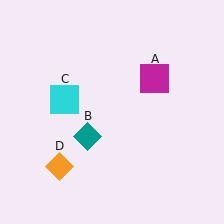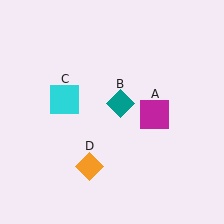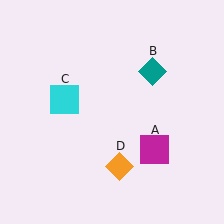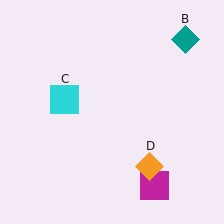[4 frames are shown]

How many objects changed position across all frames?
3 objects changed position: magenta square (object A), teal diamond (object B), orange diamond (object D).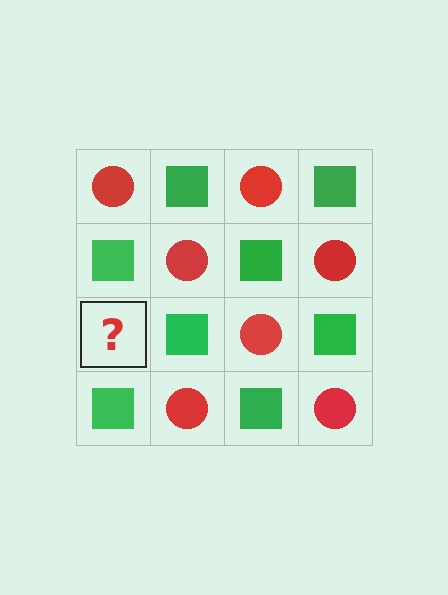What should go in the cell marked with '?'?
The missing cell should contain a red circle.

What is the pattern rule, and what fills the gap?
The rule is that it alternates red circle and green square in a checkerboard pattern. The gap should be filled with a red circle.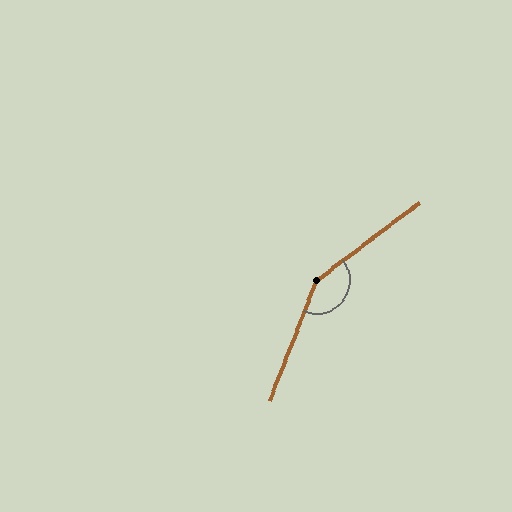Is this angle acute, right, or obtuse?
It is obtuse.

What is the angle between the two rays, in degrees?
Approximately 149 degrees.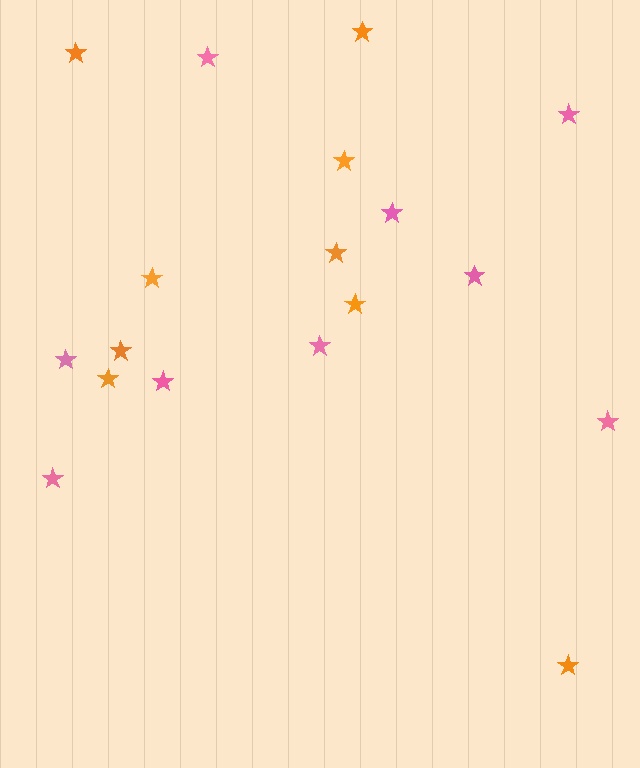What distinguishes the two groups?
There are 2 groups: one group of pink stars (9) and one group of orange stars (9).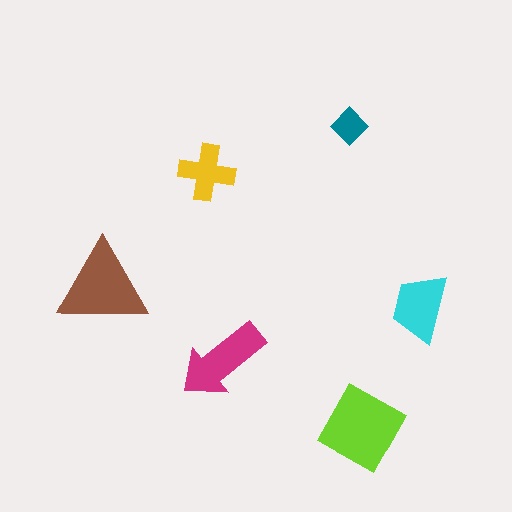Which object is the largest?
The lime square.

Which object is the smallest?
The teal diamond.